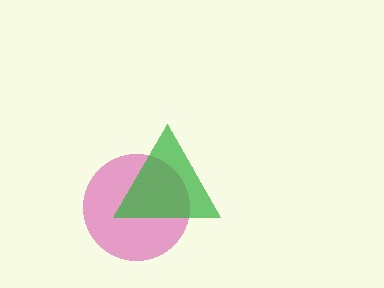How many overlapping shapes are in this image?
There are 2 overlapping shapes in the image.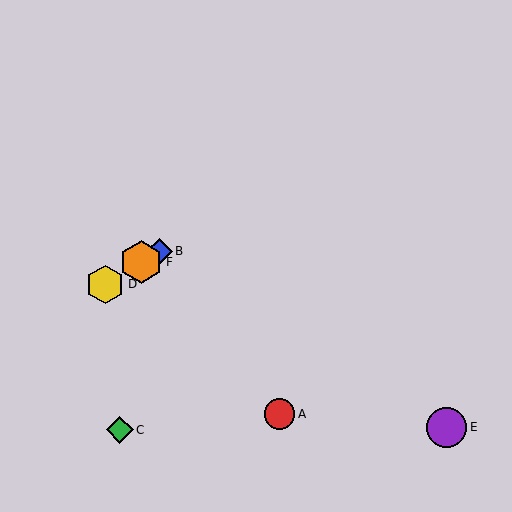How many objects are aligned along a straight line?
3 objects (B, D, F) are aligned along a straight line.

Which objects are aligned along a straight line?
Objects B, D, F are aligned along a straight line.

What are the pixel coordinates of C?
Object C is at (120, 430).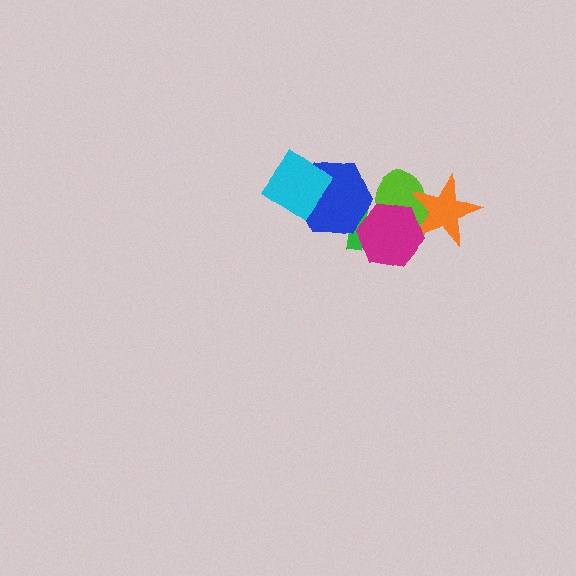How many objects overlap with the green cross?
3 objects overlap with the green cross.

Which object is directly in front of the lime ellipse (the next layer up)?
The orange star is directly in front of the lime ellipse.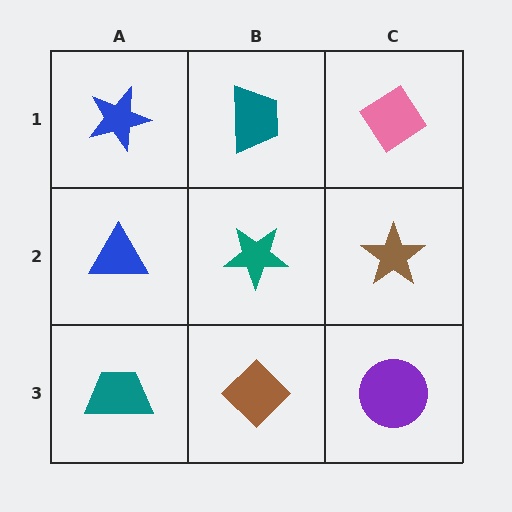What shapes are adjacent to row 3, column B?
A teal star (row 2, column B), a teal trapezoid (row 3, column A), a purple circle (row 3, column C).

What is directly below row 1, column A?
A blue triangle.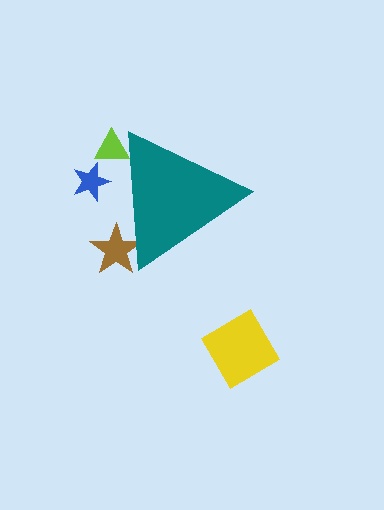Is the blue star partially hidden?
Yes, the blue star is partially hidden behind the teal triangle.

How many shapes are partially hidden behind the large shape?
3 shapes are partially hidden.